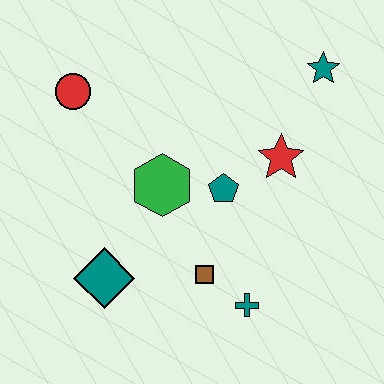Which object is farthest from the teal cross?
The red circle is farthest from the teal cross.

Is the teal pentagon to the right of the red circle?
Yes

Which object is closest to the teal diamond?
The brown square is closest to the teal diamond.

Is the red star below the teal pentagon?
No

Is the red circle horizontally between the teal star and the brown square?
No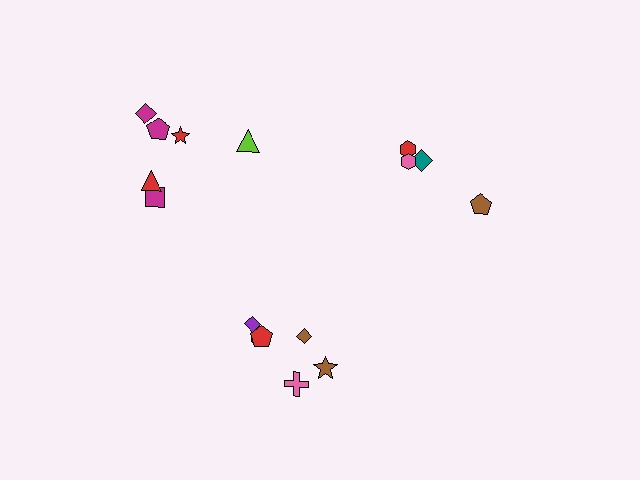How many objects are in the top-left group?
There are 6 objects.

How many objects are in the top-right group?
There are 4 objects.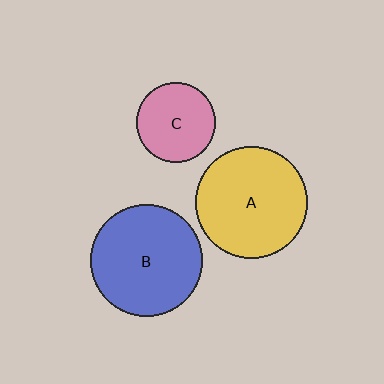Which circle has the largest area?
Circle A (yellow).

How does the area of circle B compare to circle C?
Approximately 2.0 times.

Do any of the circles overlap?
No, none of the circles overlap.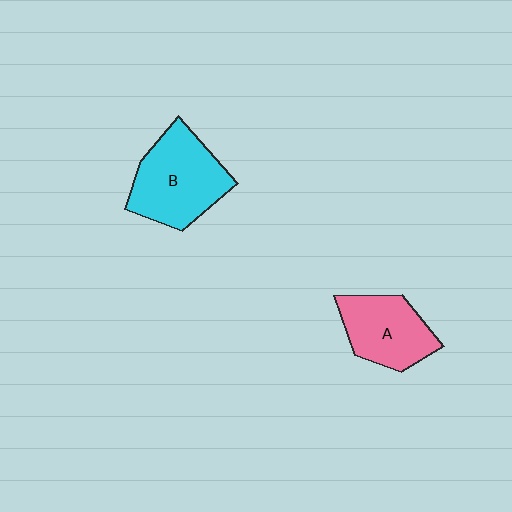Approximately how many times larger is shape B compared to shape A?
Approximately 1.3 times.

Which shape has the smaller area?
Shape A (pink).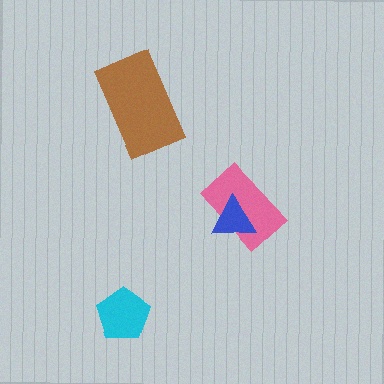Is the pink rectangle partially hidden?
Yes, it is partially covered by another shape.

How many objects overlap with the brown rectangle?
0 objects overlap with the brown rectangle.